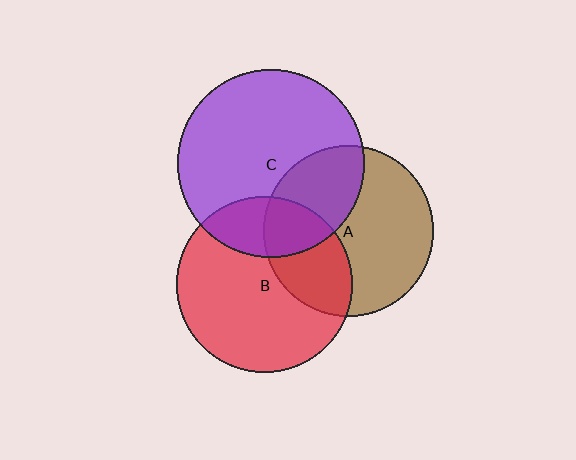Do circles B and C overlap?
Yes.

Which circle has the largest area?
Circle C (purple).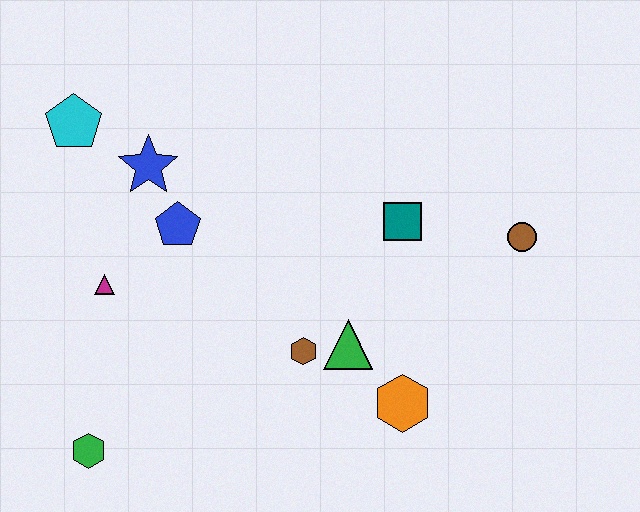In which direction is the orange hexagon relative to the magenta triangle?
The orange hexagon is to the right of the magenta triangle.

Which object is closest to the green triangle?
The brown hexagon is closest to the green triangle.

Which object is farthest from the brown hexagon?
The cyan pentagon is farthest from the brown hexagon.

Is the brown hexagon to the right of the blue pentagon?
Yes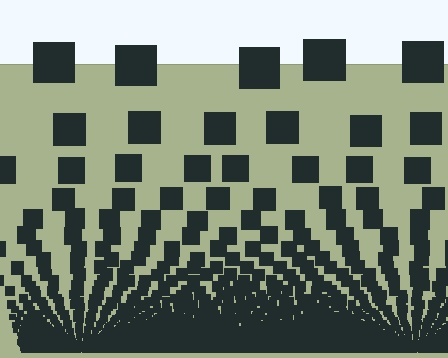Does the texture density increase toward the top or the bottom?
Density increases toward the bottom.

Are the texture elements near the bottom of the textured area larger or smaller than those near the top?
Smaller. The gradient is inverted — elements near the bottom are smaller and denser.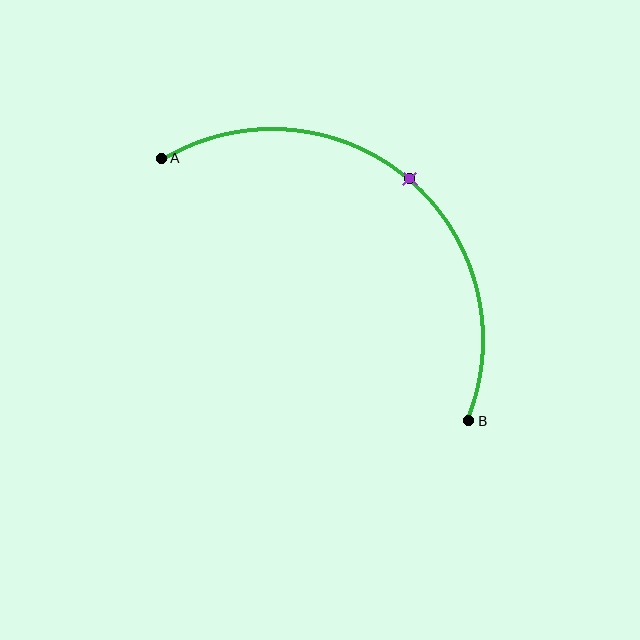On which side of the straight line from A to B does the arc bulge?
The arc bulges above and to the right of the straight line connecting A and B.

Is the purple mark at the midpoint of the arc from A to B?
Yes. The purple mark lies on the arc at equal arc-length from both A and B — it is the arc midpoint.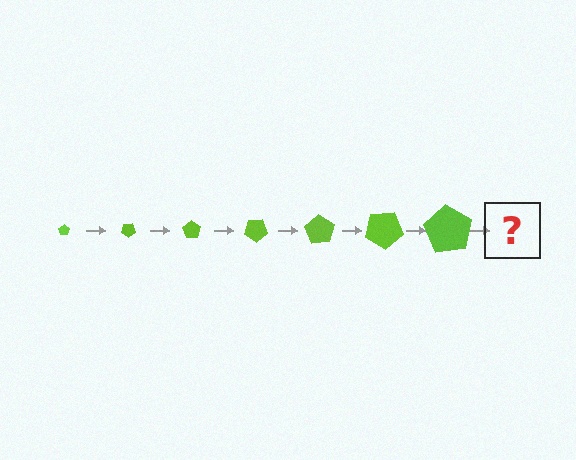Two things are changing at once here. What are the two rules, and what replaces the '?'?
The two rules are that the pentagon grows larger each step and it rotates 35 degrees each step. The '?' should be a pentagon, larger than the previous one and rotated 245 degrees from the start.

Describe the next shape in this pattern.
It should be a pentagon, larger than the previous one and rotated 245 degrees from the start.